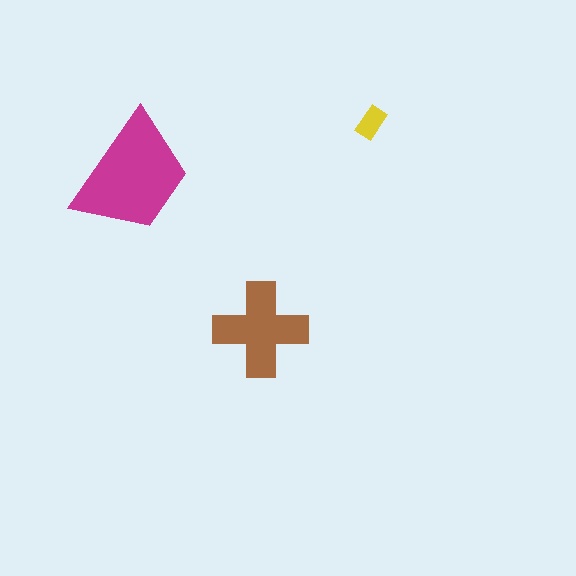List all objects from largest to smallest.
The magenta trapezoid, the brown cross, the yellow rectangle.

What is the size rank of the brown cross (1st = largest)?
2nd.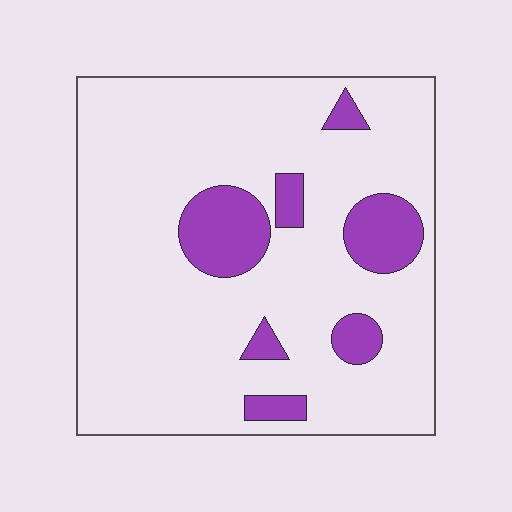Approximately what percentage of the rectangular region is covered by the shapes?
Approximately 15%.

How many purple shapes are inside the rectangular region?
7.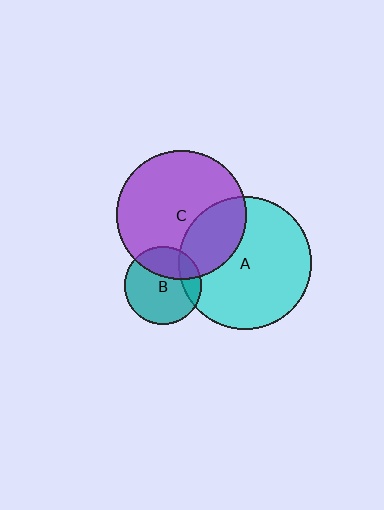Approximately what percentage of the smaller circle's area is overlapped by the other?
Approximately 30%.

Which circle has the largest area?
Circle A (cyan).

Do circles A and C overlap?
Yes.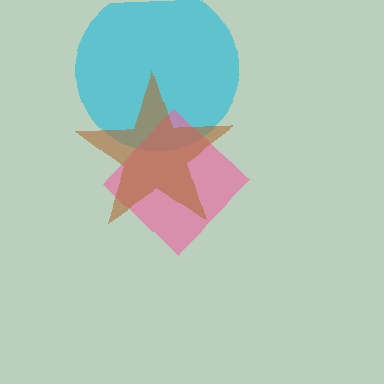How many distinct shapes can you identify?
There are 3 distinct shapes: a cyan circle, a pink diamond, a brown star.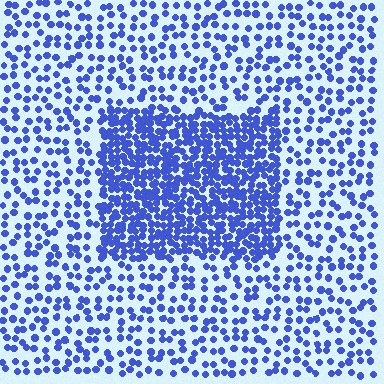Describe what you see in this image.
The image contains small blue elements arranged at two different densities. A rectangle-shaped region is visible where the elements are more densely packed than the surrounding area.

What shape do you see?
I see a rectangle.